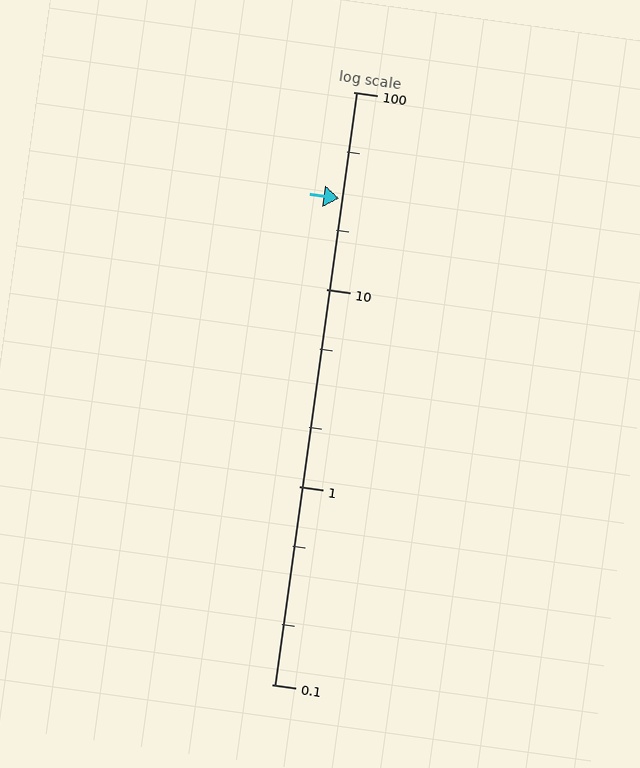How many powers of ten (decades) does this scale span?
The scale spans 3 decades, from 0.1 to 100.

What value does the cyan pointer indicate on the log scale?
The pointer indicates approximately 29.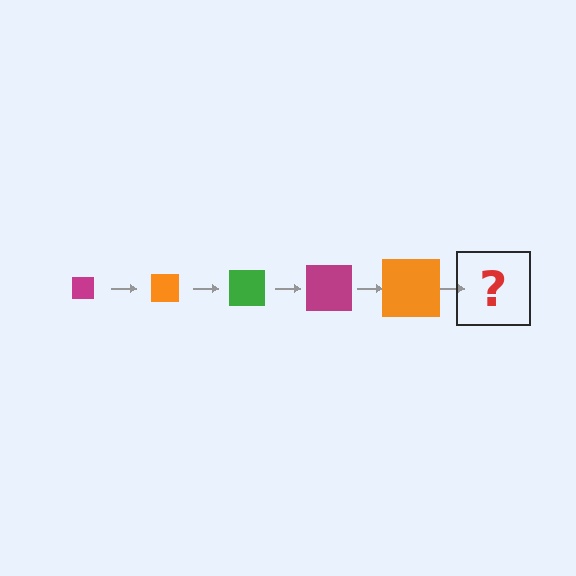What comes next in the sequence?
The next element should be a green square, larger than the previous one.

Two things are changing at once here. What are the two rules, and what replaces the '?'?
The two rules are that the square grows larger each step and the color cycles through magenta, orange, and green. The '?' should be a green square, larger than the previous one.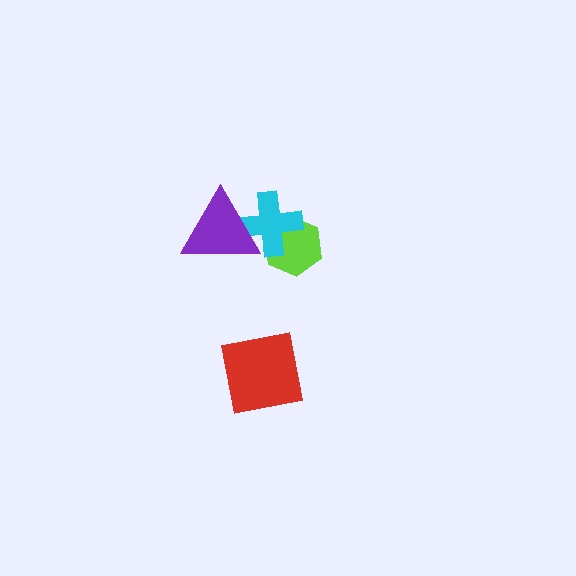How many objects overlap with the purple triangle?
1 object overlaps with the purple triangle.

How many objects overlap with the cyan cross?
2 objects overlap with the cyan cross.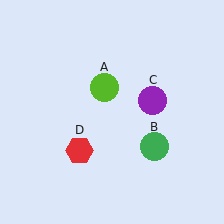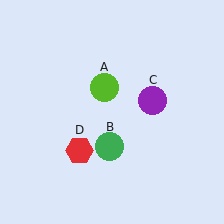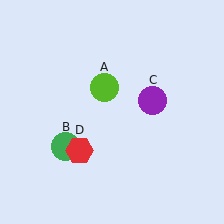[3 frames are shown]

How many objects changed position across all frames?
1 object changed position: green circle (object B).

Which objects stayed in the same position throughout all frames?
Lime circle (object A) and purple circle (object C) and red hexagon (object D) remained stationary.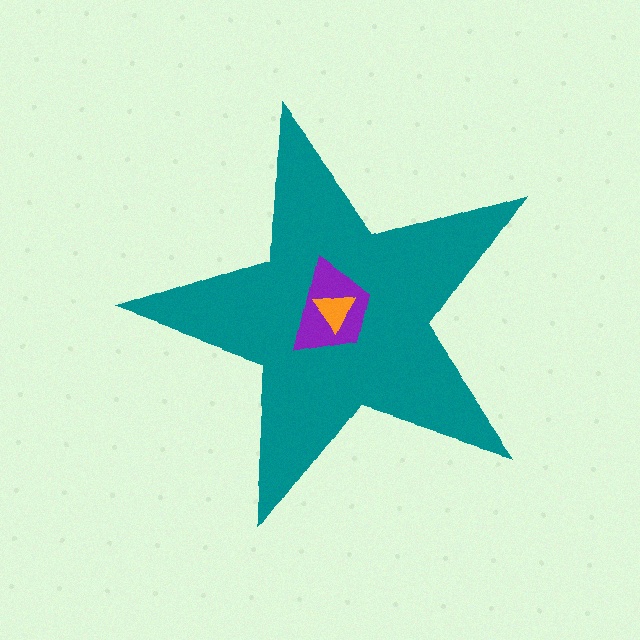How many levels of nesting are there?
3.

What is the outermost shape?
The teal star.